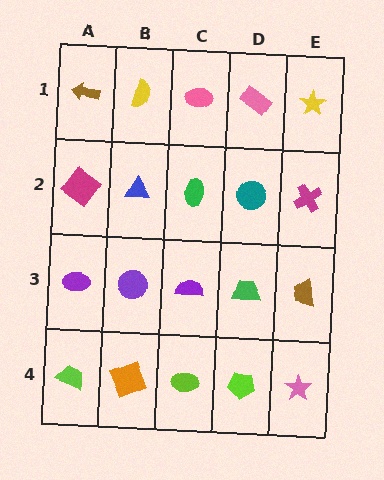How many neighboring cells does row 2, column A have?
3.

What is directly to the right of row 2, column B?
A green ellipse.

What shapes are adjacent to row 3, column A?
A magenta diamond (row 2, column A), a lime trapezoid (row 4, column A), a purple circle (row 3, column B).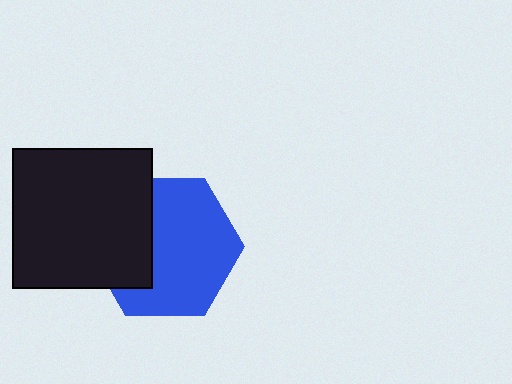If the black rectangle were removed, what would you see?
You would see the complete blue hexagon.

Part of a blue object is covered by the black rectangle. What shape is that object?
It is a hexagon.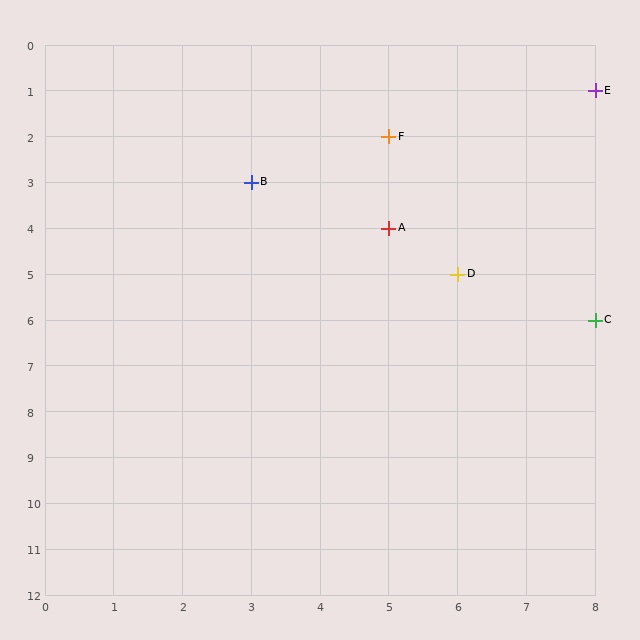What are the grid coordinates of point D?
Point D is at grid coordinates (6, 5).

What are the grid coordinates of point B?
Point B is at grid coordinates (3, 3).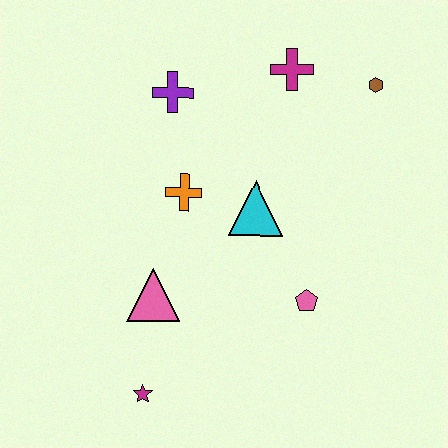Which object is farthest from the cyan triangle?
The magenta star is farthest from the cyan triangle.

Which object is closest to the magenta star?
The pink triangle is closest to the magenta star.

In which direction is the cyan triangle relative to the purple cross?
The cyan triangle is below the purple cross.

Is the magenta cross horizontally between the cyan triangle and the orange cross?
No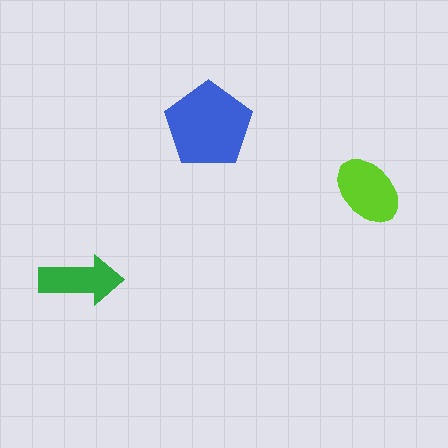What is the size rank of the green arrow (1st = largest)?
3rd.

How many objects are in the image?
There are 3 objects in the image.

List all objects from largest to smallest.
The blue pentagon, the lime ellipse, the green arrow.